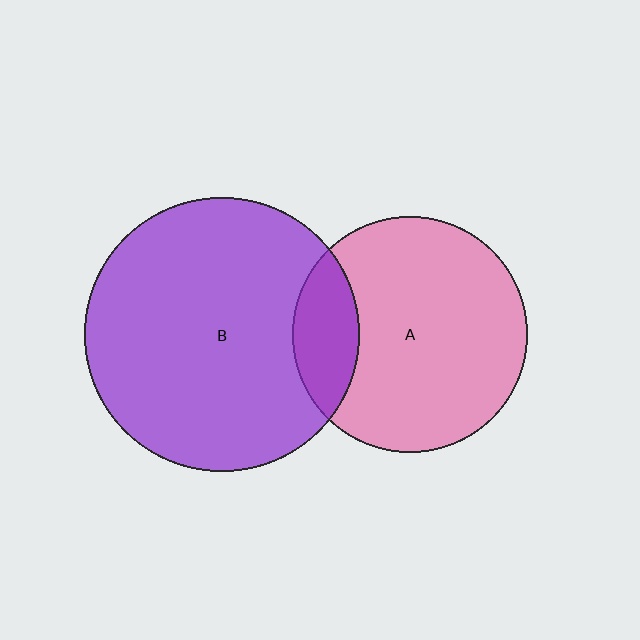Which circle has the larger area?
Circle B (purple).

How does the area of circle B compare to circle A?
Approximately 1.4 times.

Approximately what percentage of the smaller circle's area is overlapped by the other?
Approximately 20%.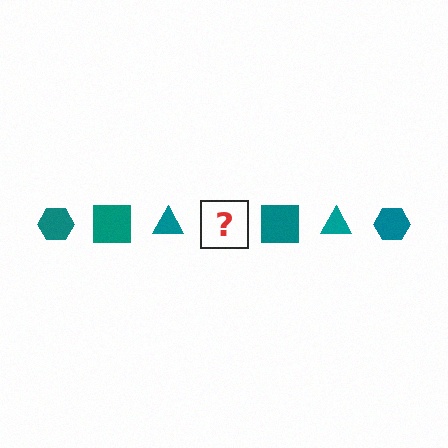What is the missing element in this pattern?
The missing element is a teal hexagon.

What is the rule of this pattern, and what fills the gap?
The rule is that the pattern cycles through hexagon, square, triangle shapes in teal. The gap should be filled with a teal hexagon.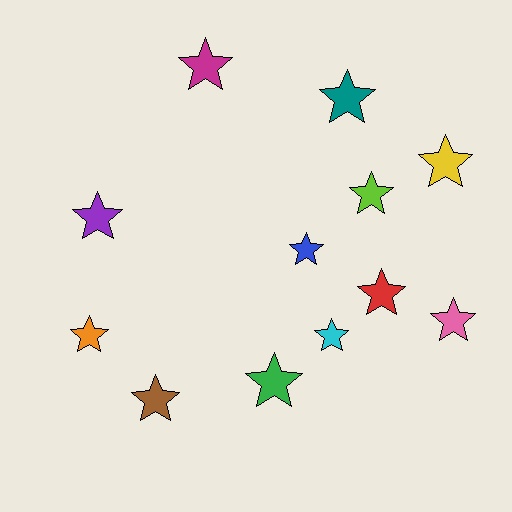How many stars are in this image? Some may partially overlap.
There are 12 stars.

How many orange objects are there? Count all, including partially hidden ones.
There is 1 orange object.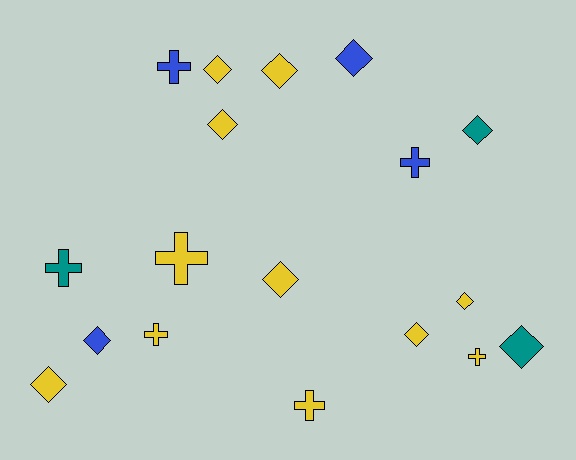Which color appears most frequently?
Yellow, with 11 objects.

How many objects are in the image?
There are 18 objects.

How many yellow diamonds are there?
There are 7 yellow diamonds.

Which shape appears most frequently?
Diamond, with 11 objects.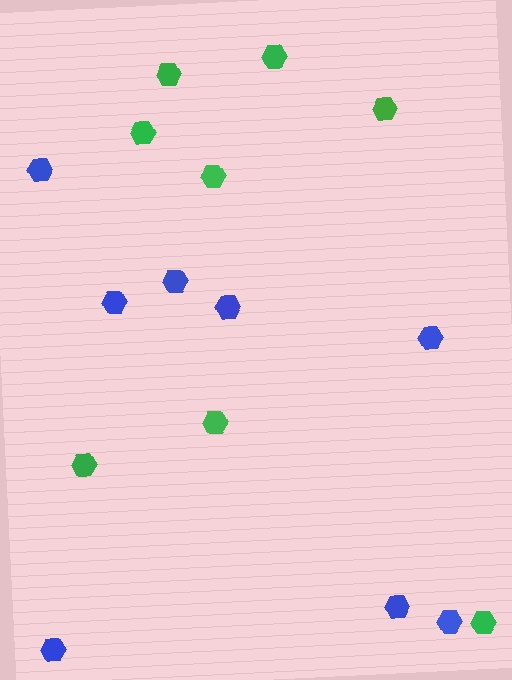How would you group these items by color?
There are 2 groups: one group of blue hexagons (8) and one group of green hexagons (8).